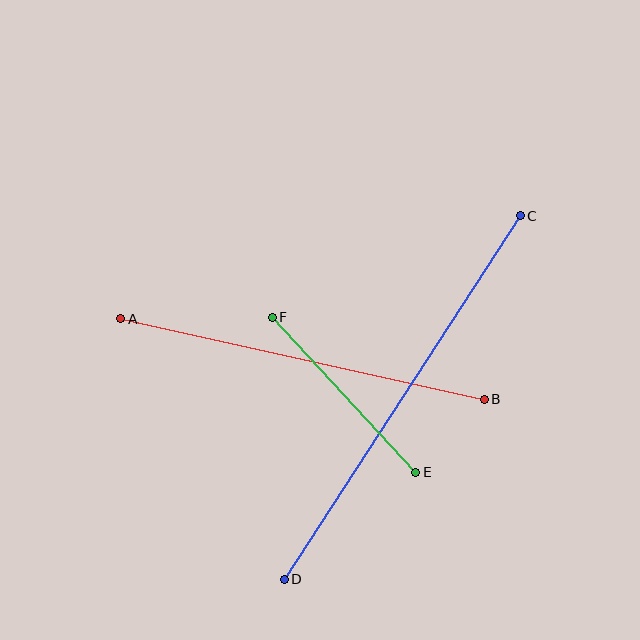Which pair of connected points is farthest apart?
Points C and D are farthest apart.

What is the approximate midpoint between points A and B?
The midpoint is at approximately (302, 359) pixels.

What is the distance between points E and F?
The distance is approximately 211 pixels.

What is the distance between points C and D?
The distance is approximately 434 pixels.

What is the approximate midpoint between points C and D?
The midpoint is at approximately (402, 397) pixels.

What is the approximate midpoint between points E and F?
The midpoint is at approximately (344, 395) pixels.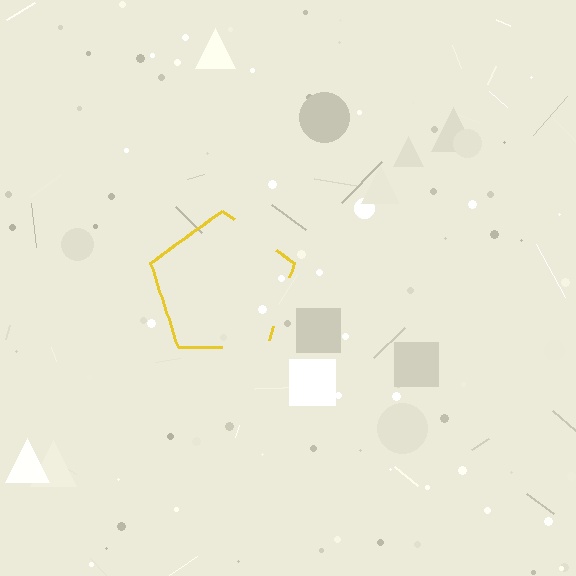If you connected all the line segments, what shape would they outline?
They would outline a pentagon.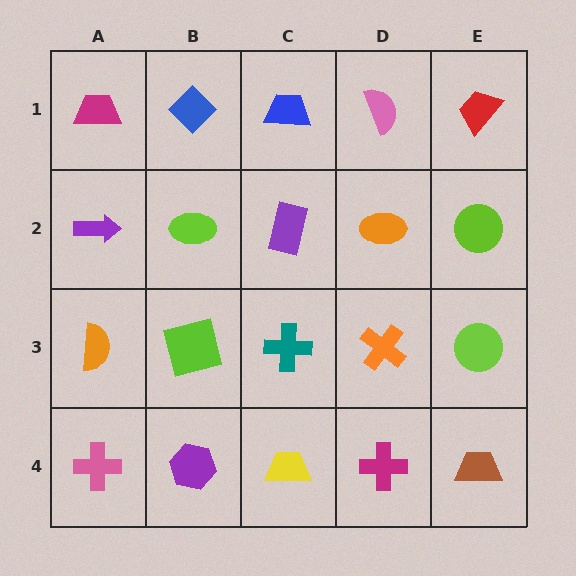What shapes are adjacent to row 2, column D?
A pink semicircle (row 1, column D), an orange cross (row 3, column D), a purple rectangle (row 2, column C), a lime circle (row 2, column E).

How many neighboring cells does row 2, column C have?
4.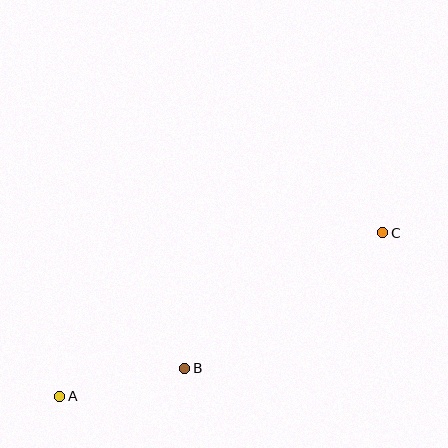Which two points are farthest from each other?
Points A and C are farthest from each other.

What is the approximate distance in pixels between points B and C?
The distance between B and C is approximately 240 pixels.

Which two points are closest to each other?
Points A and B are closest to each other.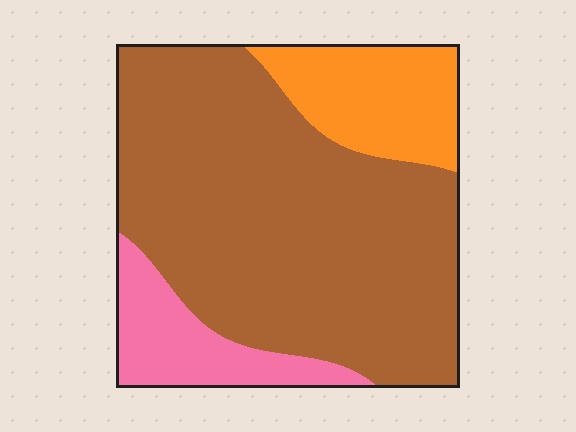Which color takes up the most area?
Brown, at roughly 70%.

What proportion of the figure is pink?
Pink takes up about one eighth (1/8) of the figure.